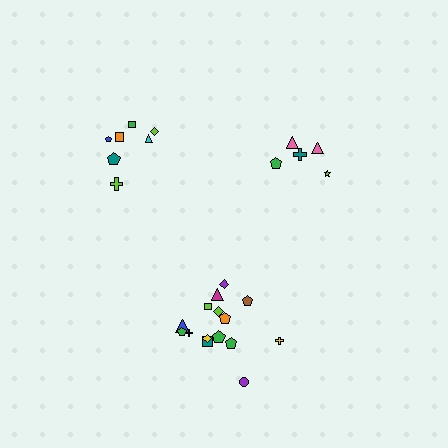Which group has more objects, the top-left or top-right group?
The top-left group.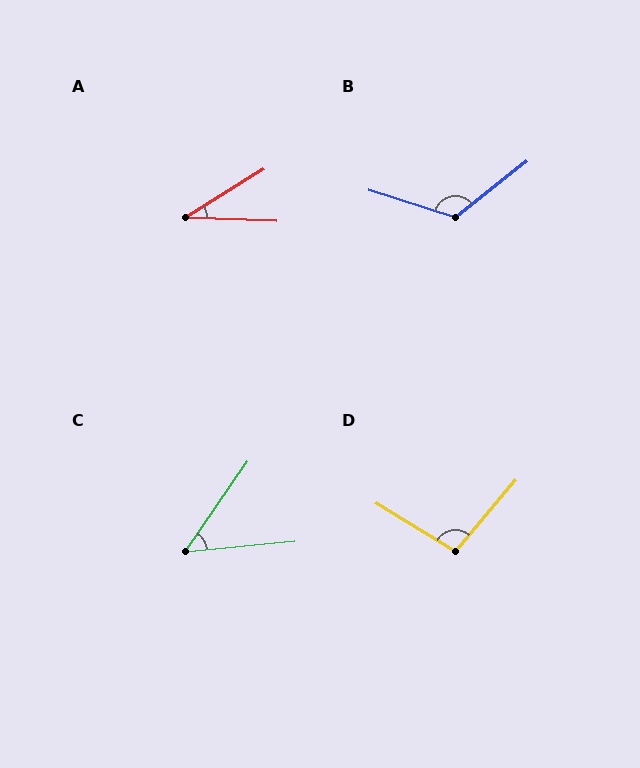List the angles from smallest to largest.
A (34°), C (49°), D (99°), B (124°).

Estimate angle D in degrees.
Approximately 99 degrees.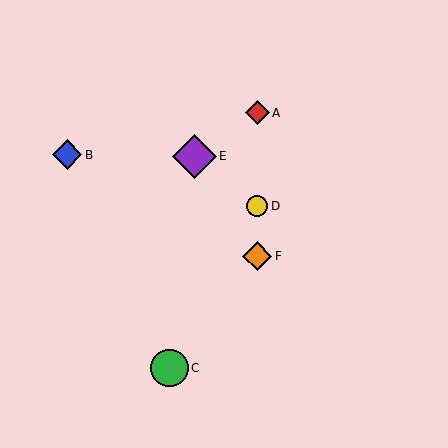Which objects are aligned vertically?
Objects A, D, F are aligned vertically.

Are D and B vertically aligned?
No, D is at x≈257 and B is at x≈67.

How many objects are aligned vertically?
3 objects (A, D, F) are aligned vertically.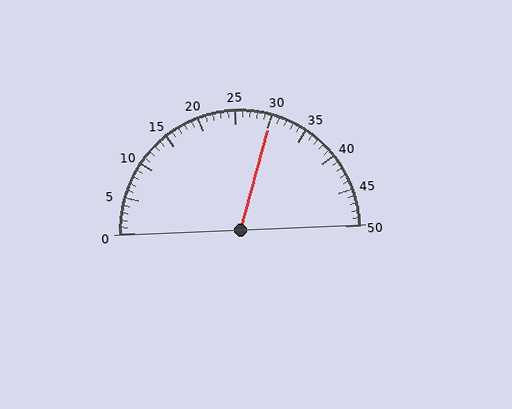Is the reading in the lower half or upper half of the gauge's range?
The reading is in the upper half of the range (0 to 50).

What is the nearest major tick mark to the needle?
The nearest major tick mark is 30.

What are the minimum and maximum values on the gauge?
The gauge ranges from 0 to 50.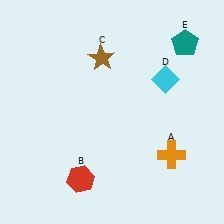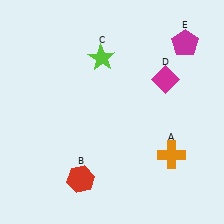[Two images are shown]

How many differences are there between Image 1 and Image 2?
There are 3 differences between the two images.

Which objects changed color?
C changed from brown to lime. D changed from cyan to magenta. E changed from teal to magenta.